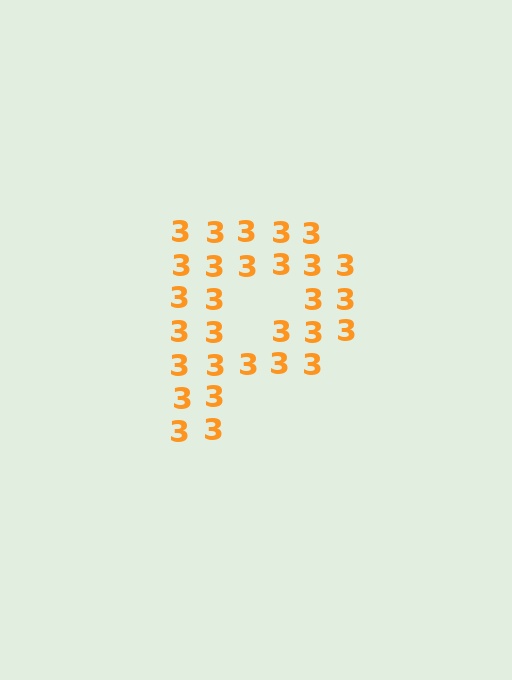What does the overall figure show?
The overall figure shows the letter P.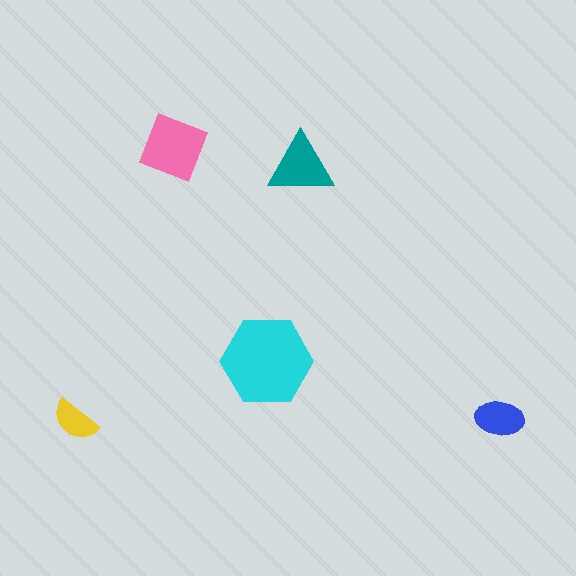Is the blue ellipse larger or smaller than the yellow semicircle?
Larger.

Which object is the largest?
The cyan hexagon.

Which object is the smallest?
The yellow semicircle.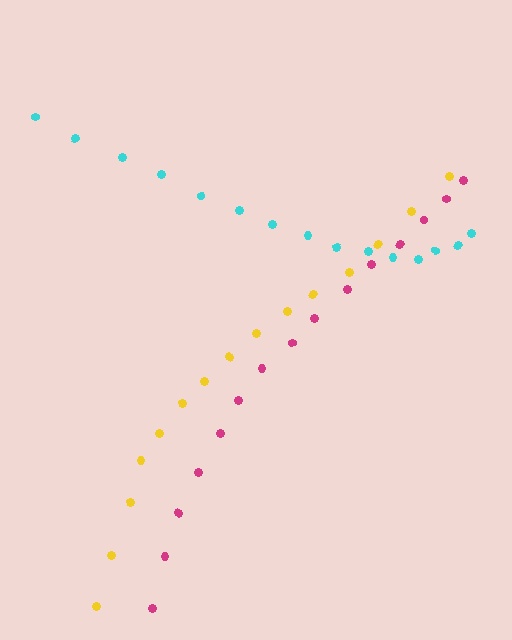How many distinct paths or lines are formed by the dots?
There are 3 distinct paths.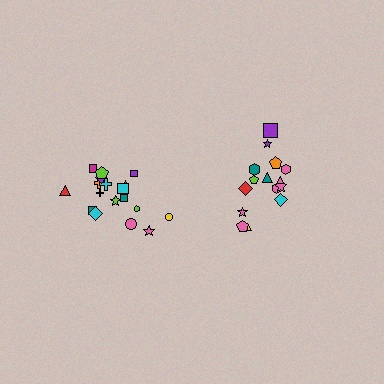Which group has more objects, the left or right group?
The left group.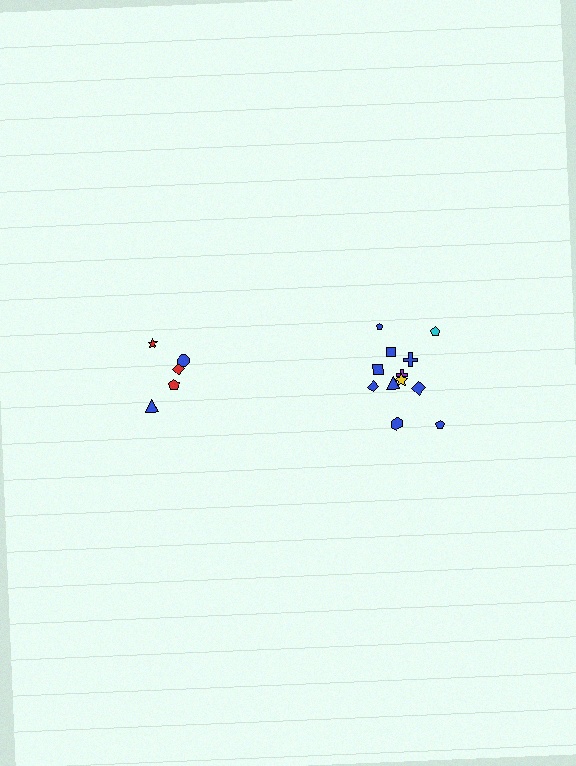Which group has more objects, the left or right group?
The right group.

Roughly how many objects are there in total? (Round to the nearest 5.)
Roughly 15 objects in total.